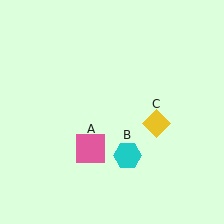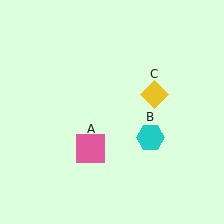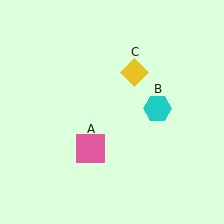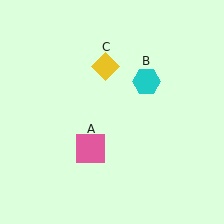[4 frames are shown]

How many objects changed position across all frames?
2 objects changed position: cyan hexagon (object B), yellow diamond (object C).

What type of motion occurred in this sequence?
The cyan hexagon (object B), yellow diamond (object C) rotated counterclockwise around the center of the scene.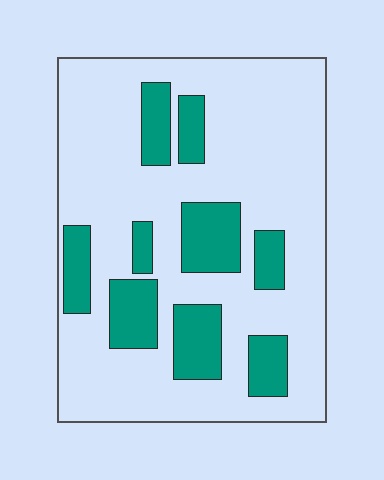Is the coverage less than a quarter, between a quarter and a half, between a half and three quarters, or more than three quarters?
Less than a quarter.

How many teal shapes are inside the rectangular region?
9.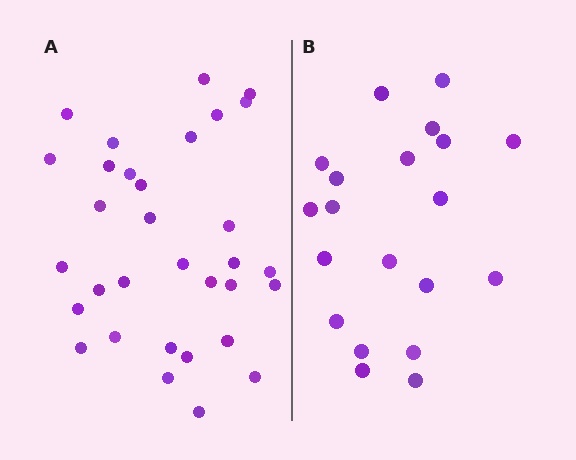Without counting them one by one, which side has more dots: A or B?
Region A (the left region) has more dots.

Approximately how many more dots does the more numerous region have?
Region A has roughly 12 or so more dots than region B.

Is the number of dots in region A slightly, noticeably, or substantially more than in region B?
Region A has substantially more. The ratio is roughly 1.6 to 1.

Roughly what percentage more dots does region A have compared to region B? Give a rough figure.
About 60% more.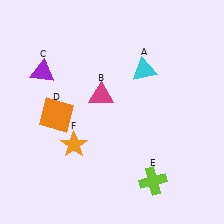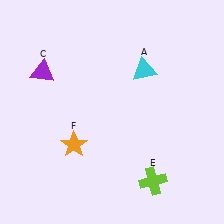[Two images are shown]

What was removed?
The orange square (D), the magenta triangle (B) were removed in Image 2.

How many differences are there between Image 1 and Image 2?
There are 2 differences between the two images.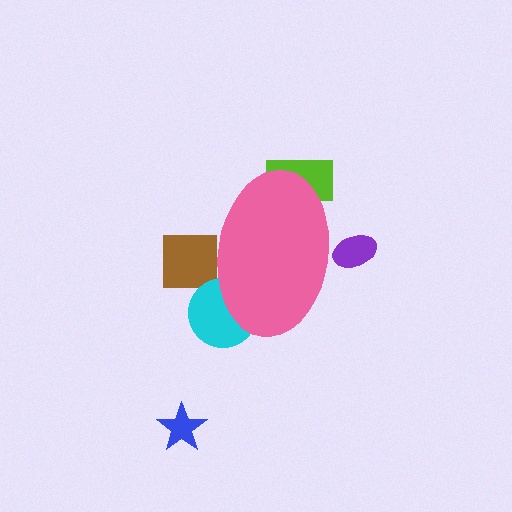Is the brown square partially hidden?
Yes, the brown square is partially hidden behind the pink ellipse.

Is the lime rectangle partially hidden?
Yes, the lime rectangle is partially hidden behind the pink ellipse.